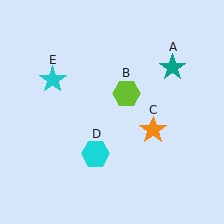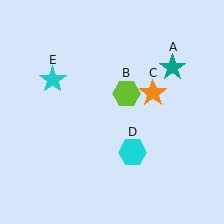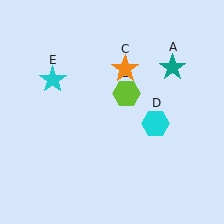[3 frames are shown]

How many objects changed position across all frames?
2 objects changed position: orange star (object C), cyan hexagon (object D).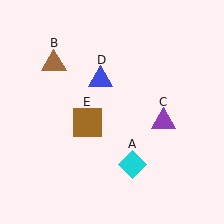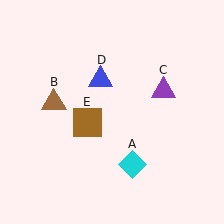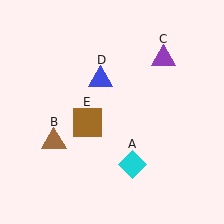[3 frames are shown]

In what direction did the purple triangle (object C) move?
The purple triangle (object C) moved up.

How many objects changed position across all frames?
2 objects changed position: brown triangle (object B), purple triangle (object C).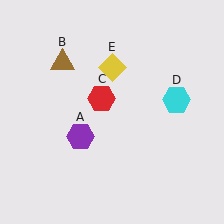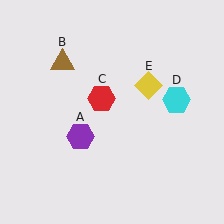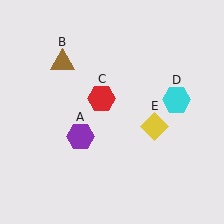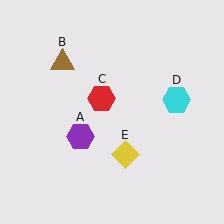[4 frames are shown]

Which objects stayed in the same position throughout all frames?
Purple hexagon (object A) and brown triangle (object B) and red hexagon (object C) and cyan hexagon (object D) remained stationary.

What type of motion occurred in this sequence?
The yellow diamond (object E) rotated clockwise around the center of the scene.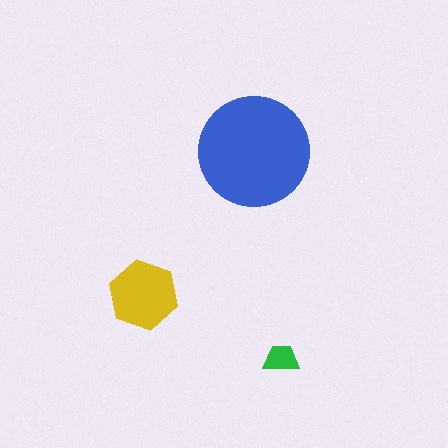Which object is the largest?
The blue circle.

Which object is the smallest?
The green trapezoid.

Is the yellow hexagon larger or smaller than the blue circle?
Smaller.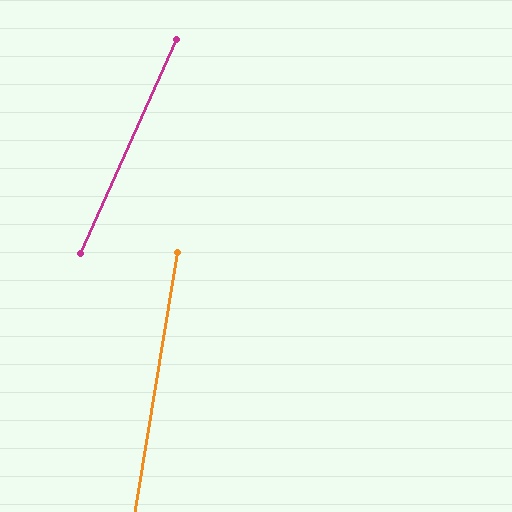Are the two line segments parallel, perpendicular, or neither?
Neither parallel nor perpendicular — they differ by about 15°.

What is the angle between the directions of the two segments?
Approximately 15 degrees.